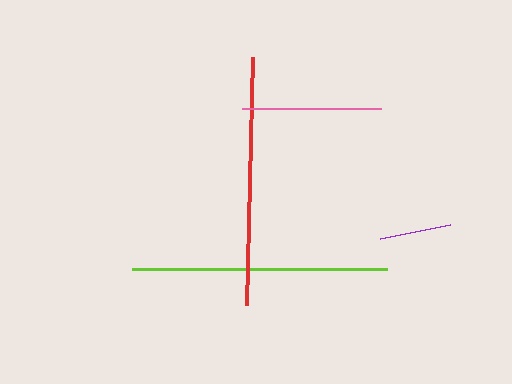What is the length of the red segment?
The red segment is approximately 247 pixels long.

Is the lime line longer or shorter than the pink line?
The lime line is longer than the pink line.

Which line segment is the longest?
The lime line is the longest at approximately 255 pixels.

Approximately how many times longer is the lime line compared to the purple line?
The lime line is approximately 3.6 times the length of the purple line.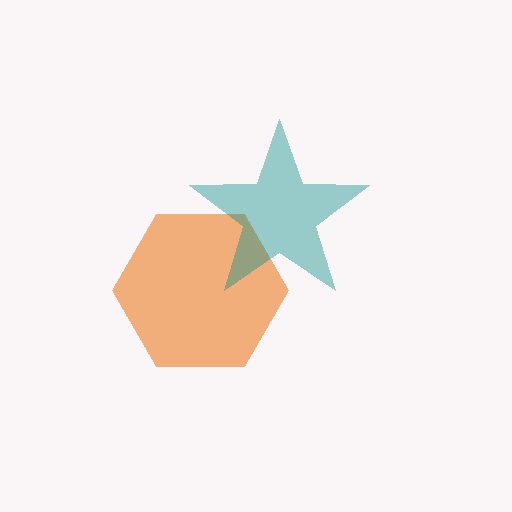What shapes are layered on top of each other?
The layered shapes are: an orange hexagon, a teal star.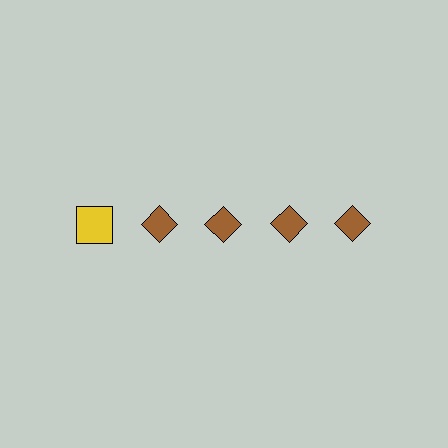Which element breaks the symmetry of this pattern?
The yellow square in the top row, leftmost column breaks the symmetry. All other shapes are brown diamonds.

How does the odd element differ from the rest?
It differs in both color (yellow instead of brown) and shape (square instead of diamond).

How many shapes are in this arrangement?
There are 5 shapes arranged in a grid pattern.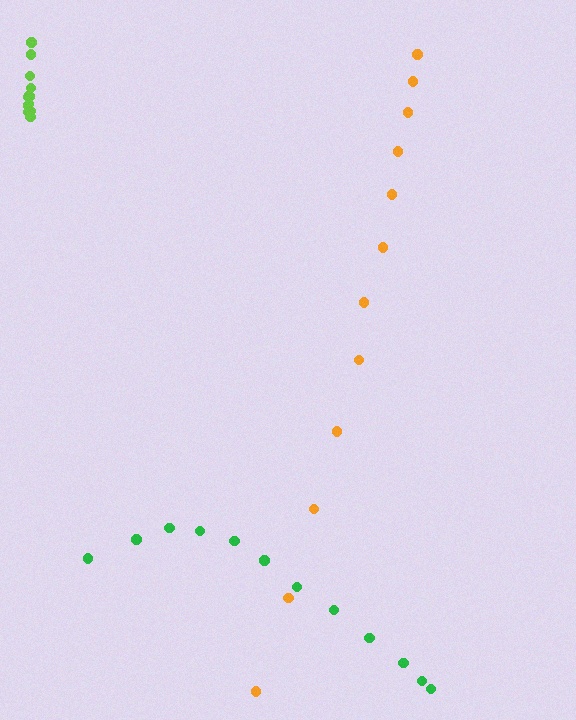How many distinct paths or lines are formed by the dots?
There are 3 distinct paths.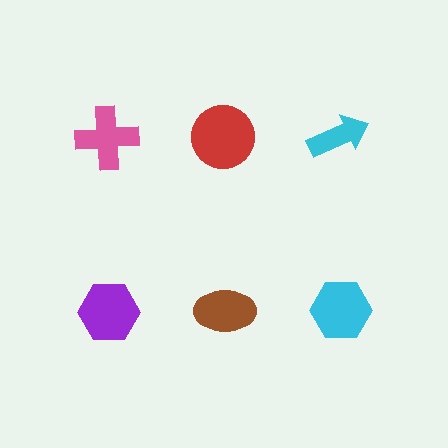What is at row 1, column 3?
A cyan arrow.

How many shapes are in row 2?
3 shapes.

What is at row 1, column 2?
A red circle.